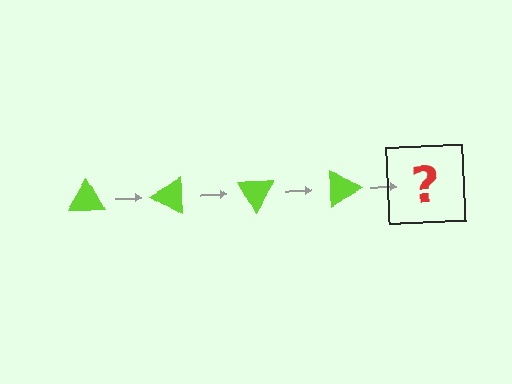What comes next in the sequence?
The next element should be a lime triangle rotated 120 degrees.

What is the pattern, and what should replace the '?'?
The pattern is that the triangle rotates 30 degrees each step. The '?' should be a lime triangle rotated 120 degrees.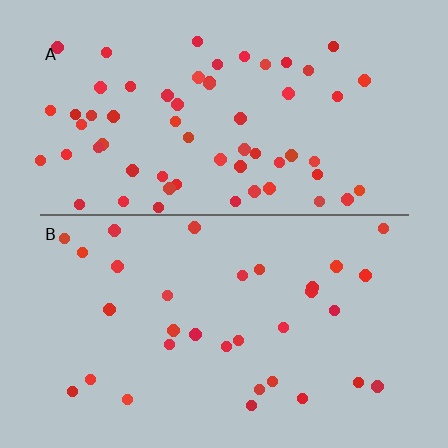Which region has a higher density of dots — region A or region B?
A (the top).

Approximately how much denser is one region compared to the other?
Approximately 1.9× — region A over region B.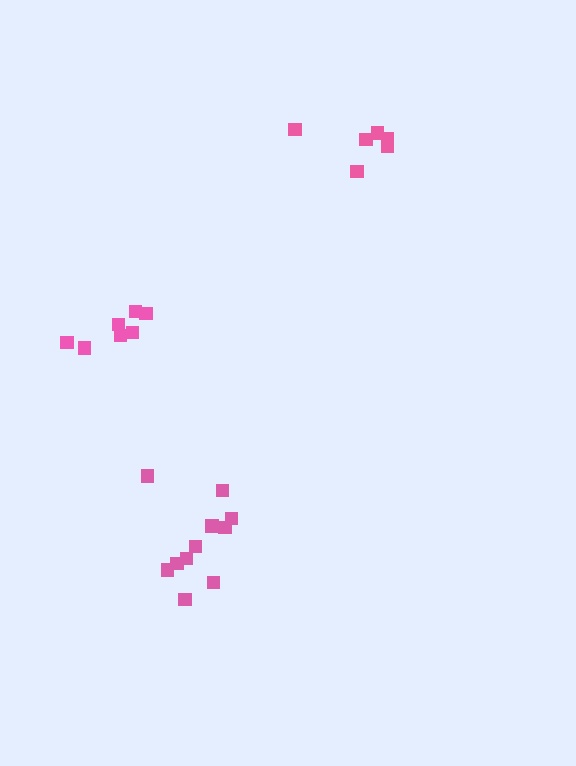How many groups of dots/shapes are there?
There are 3 groups.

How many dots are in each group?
Group 1: 11 dots, Group 2: 6 dots, Group 3: 7 dots (24 total).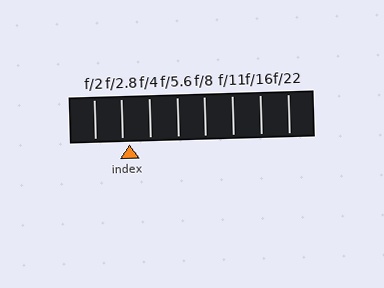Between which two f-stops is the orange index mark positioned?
The index mark is between f/2.8 and f/4.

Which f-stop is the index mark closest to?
The index mark is closest to f/2.8.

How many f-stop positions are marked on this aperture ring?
There are 8 f-stop positions marked.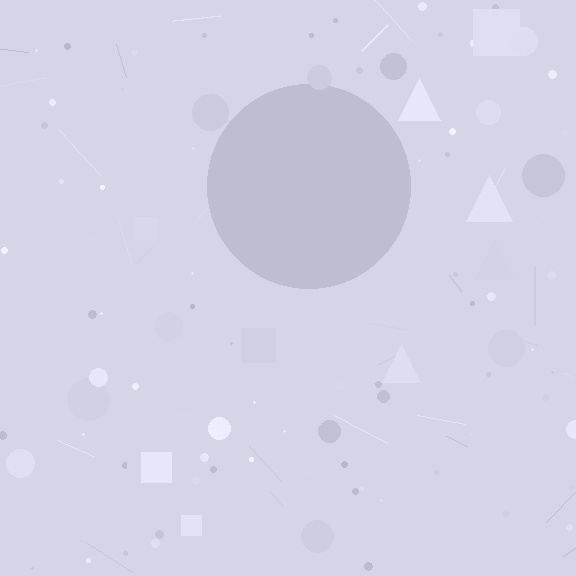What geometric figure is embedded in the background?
A circle is embedded in the background.